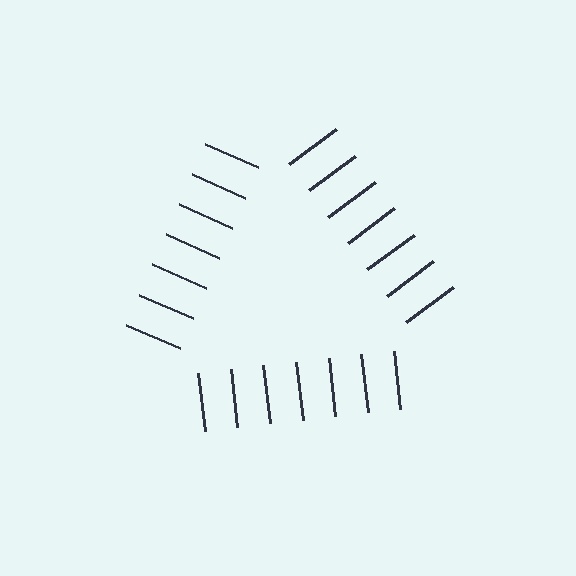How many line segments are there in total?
21 — 7 along each of the 3 edges.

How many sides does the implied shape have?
3 sides — the line-ends trace a triangle.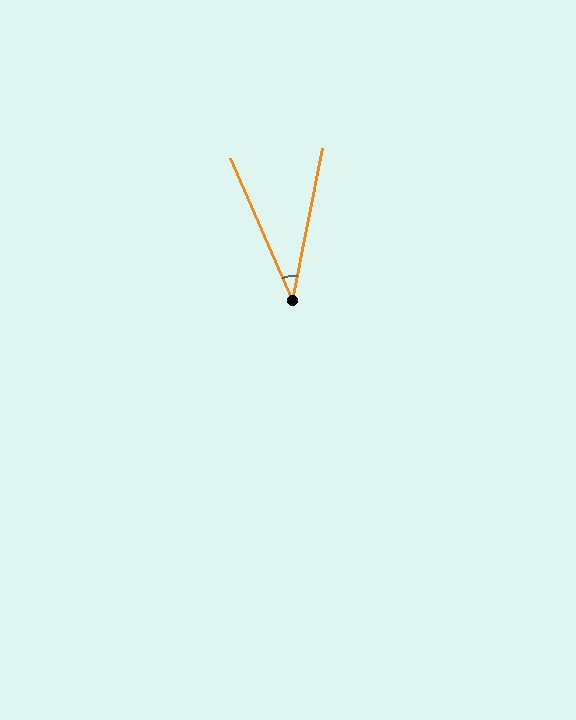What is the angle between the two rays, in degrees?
Approximately 35 degrees.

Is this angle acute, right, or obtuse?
It is acute.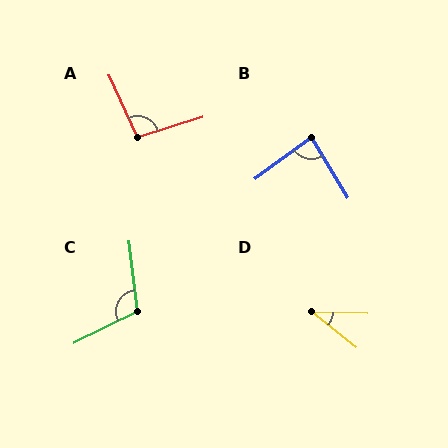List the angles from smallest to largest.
D (37°), B (85°), A (97°), C (109°).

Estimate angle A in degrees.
Approximately 97 degrees.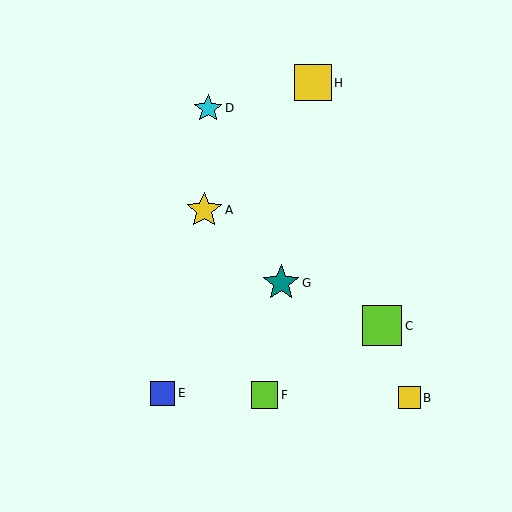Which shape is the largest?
The lime square (labeled C) is the largest.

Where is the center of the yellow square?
The center of the yellow square is at (410, 398).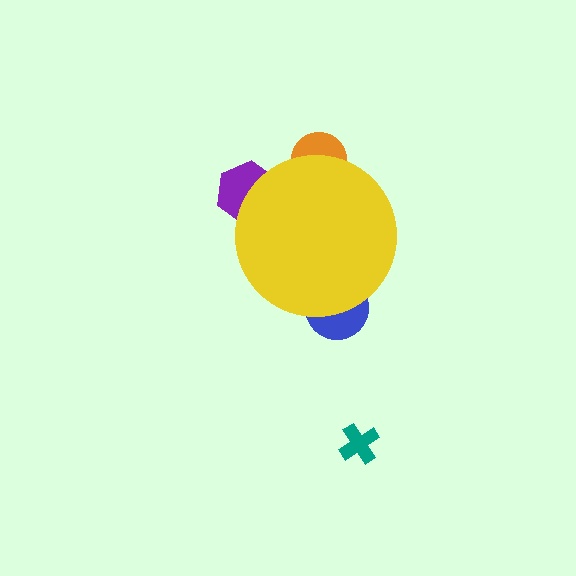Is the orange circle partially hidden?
Yes, the orange circle is partially hidden behind the yellow circle.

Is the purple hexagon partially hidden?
Yes, the purple hexagon is partially hidden behind the yellow circle.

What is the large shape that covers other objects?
A yellow circle.